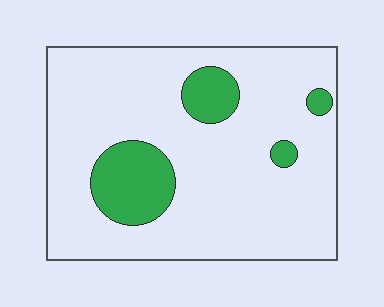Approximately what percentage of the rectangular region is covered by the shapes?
Approximately 15%.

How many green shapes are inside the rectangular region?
4.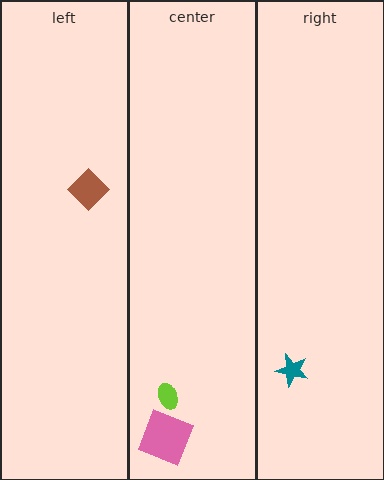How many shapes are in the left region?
1.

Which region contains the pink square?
The center region.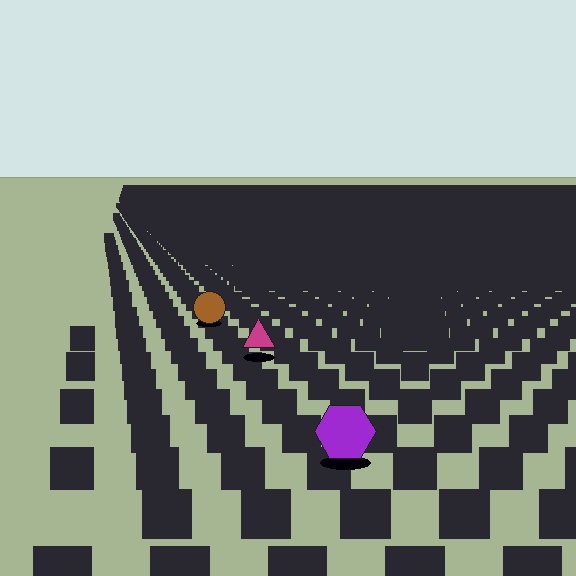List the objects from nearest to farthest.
From nearest to farthest: the purple hexagon, the magenta triangle, the brown circle.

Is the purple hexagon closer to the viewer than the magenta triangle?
Yes. The purple hexagon is closer — you can tell from the texture gradient: the ground texture is coarser near it.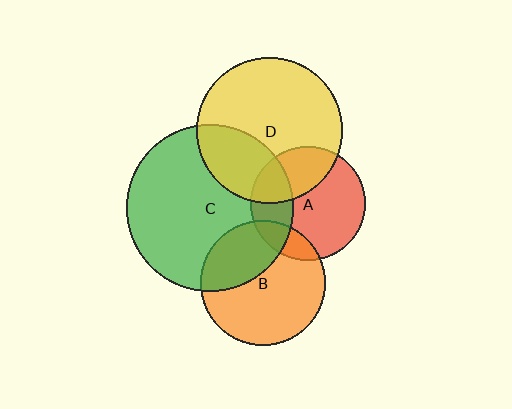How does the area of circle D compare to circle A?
Approximately 1.6 times.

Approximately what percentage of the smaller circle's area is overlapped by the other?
Approximately 30%.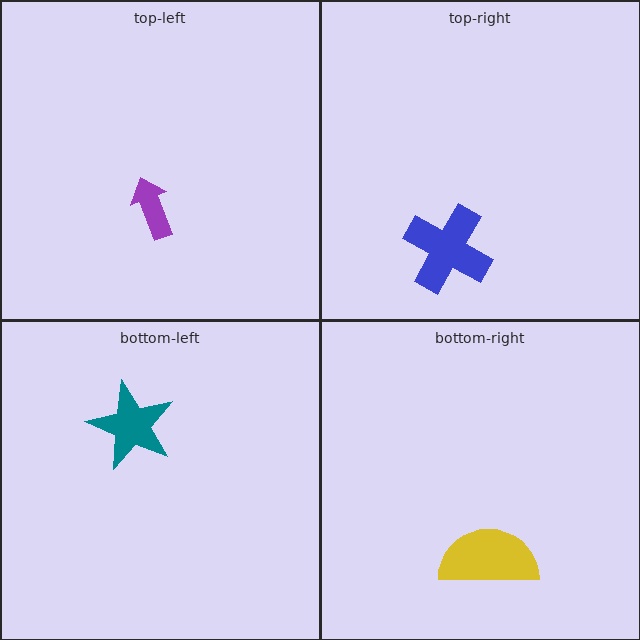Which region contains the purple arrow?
The top-left region.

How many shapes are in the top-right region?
1.